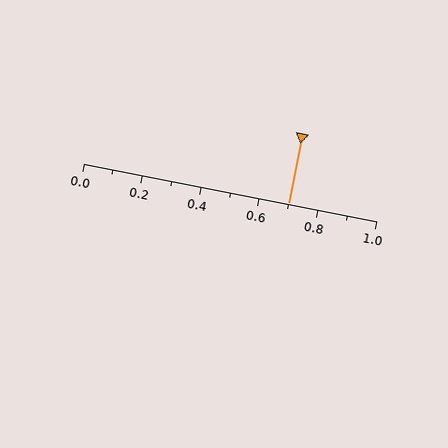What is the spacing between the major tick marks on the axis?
The major ticks are spaced 0.2 apart.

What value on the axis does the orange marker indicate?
The marker indicates approximately 0.7.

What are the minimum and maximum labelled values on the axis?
The axis runs from 0.0 to 1.0.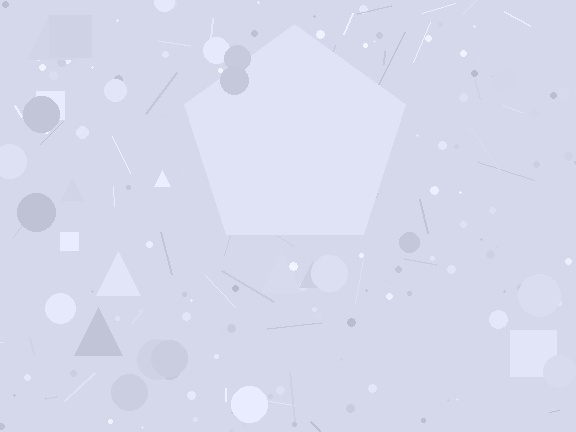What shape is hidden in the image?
A pentagon is hidden in the image.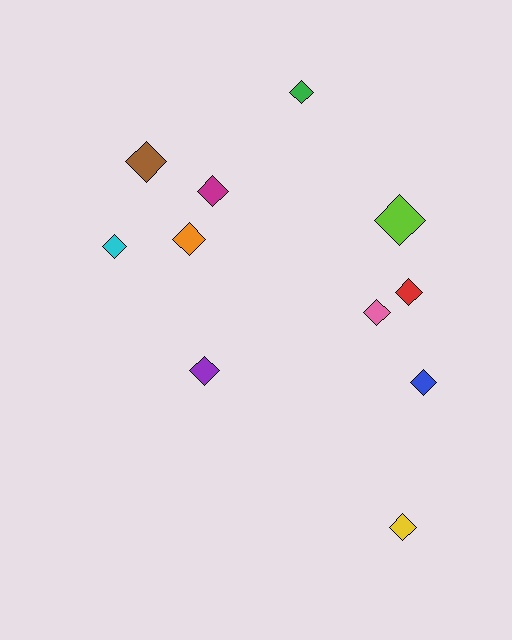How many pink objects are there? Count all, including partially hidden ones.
There is 1 pink object.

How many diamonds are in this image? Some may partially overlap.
There are 11 diamonds.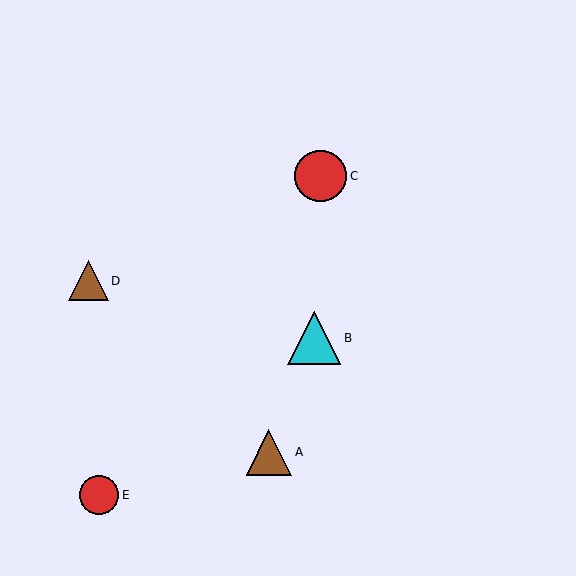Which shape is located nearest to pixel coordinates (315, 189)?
The red circle (labeled C) at (321, 176) is nearest to that location.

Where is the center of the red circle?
The center of the red circle is at (321, 176).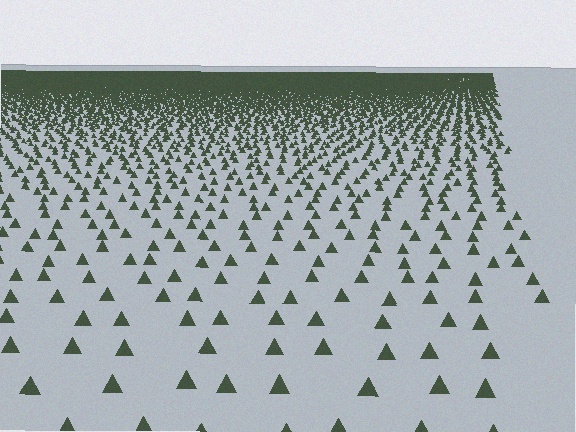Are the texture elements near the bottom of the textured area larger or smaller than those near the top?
Larger. Near the bottom, elements are closer to the viewer and appear at a bigger on-screen size.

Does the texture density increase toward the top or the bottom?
Density increases toward the top.